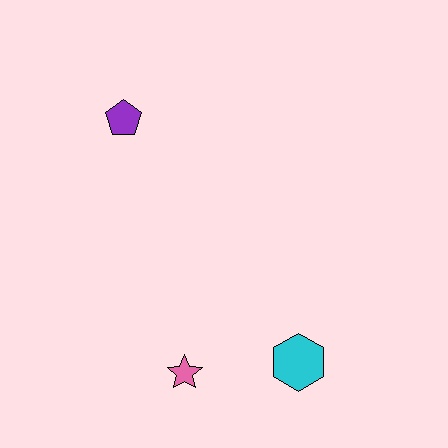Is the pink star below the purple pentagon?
Yes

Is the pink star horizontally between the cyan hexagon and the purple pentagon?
Yes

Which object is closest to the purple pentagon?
The pink star is closest to the purple pentagon.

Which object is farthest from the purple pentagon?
The cyan hexagon is farthest from the purple pentagon.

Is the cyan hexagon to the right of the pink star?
Yes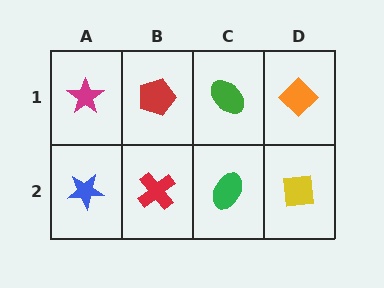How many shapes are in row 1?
4 shapes.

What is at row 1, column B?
A red pentagon.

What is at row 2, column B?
A red cross.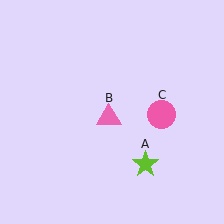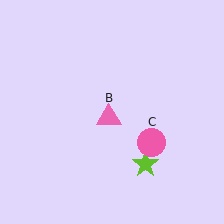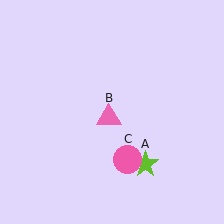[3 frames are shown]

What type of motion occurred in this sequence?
The pink circle (object C) rotated clockwise around the center of the scene.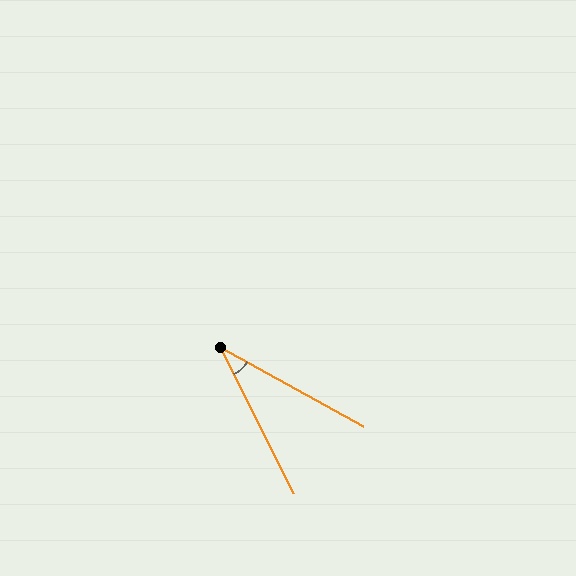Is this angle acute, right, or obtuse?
It is acute.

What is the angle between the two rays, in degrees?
Approximately 35 degrees.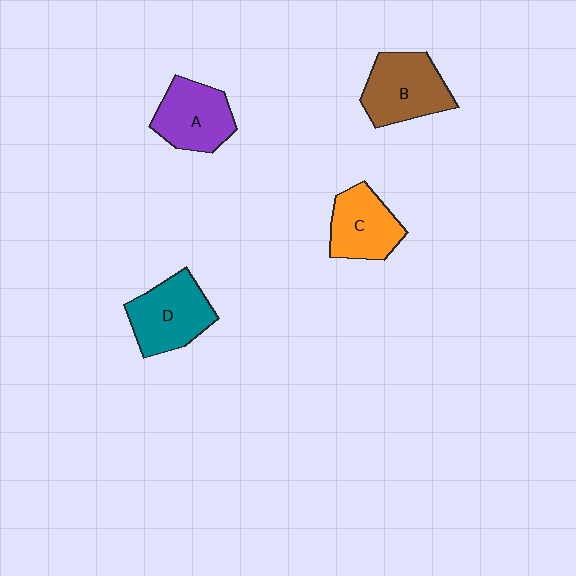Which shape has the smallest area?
Shape C (orange).